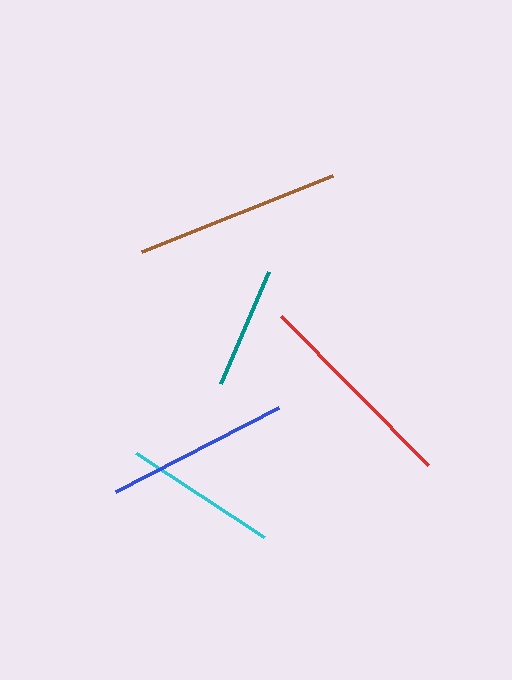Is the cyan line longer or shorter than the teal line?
The cyan line is longer than the teal line.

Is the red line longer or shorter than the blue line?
The red line is longer than the blue line.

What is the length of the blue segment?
The blue segment is approximately 183 pixels long.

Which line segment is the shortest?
The teal line is the shortest at approximately 122 pixels.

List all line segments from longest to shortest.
From longest to shortest: red, brown, blue, cyan, teal.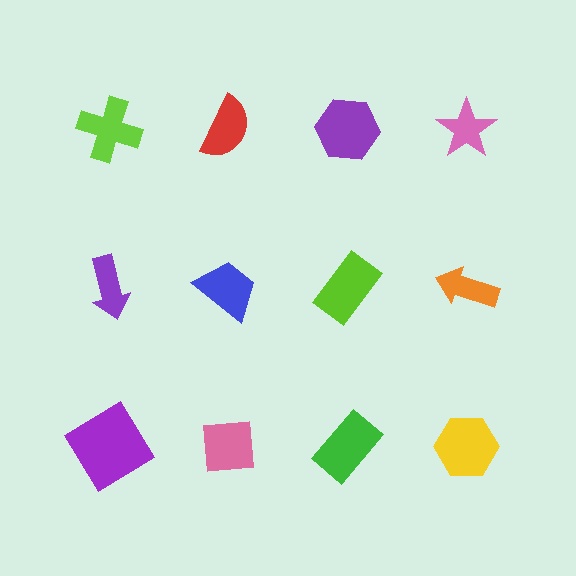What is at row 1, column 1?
A lime cross.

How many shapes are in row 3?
4 shapes.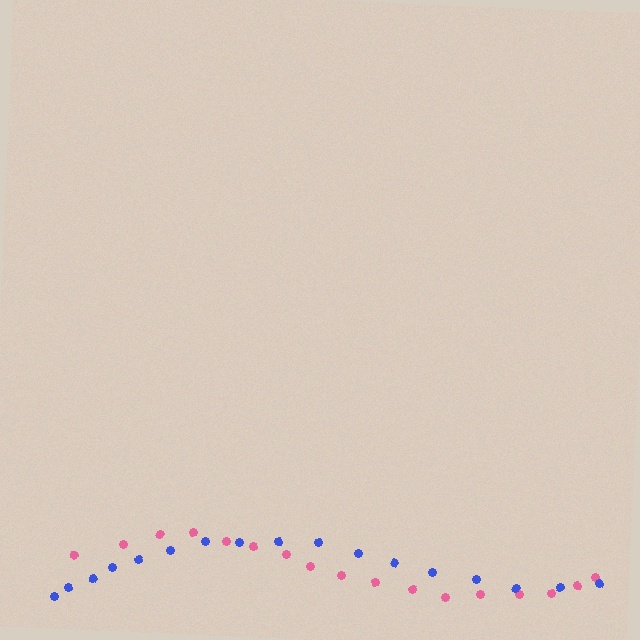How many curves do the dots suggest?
There are 2 distinct paths.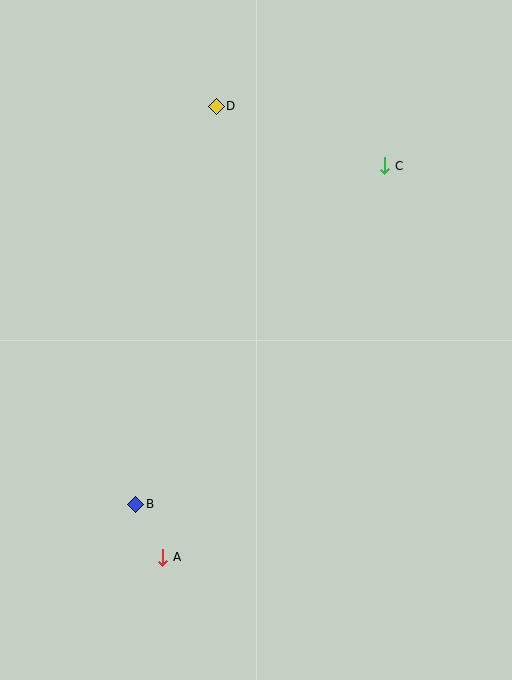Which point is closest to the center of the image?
Point B at (136, 504) is closest to the center.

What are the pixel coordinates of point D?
Point D is at (216, 106).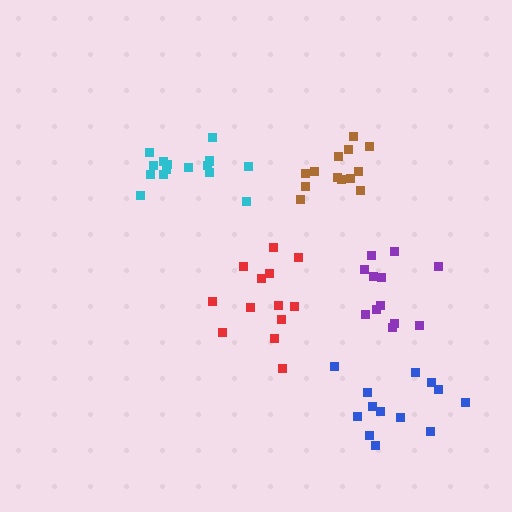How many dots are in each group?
Group 1: 12 dots, Group 2: 15 dots, Group 3: 13 dots, Group 4: 13 dots, Group 5: 13 dots (66 total).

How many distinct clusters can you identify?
There are 5 distinct clusters.